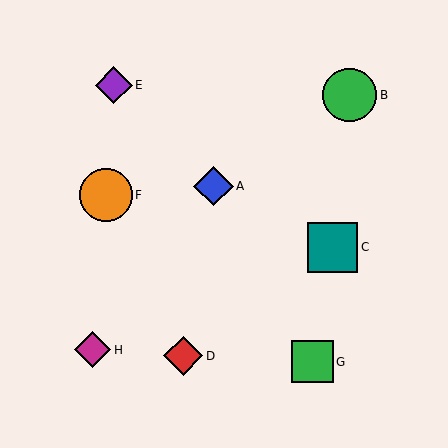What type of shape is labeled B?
Shape B is a green circle.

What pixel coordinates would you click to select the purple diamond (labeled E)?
Click at (114, 85) to select the purple diamond E.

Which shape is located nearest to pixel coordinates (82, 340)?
The magenta diamond (labeled H) at (93, 350) is nearest to that location.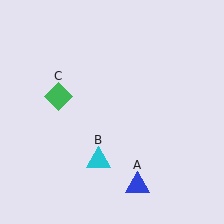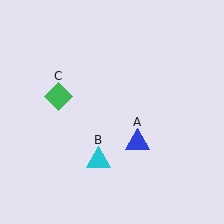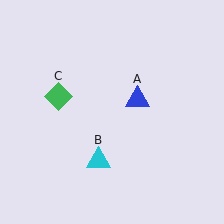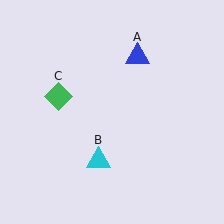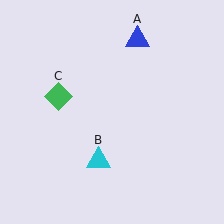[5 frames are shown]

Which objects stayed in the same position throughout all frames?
Cyan triangle (object B) and green diamond (object C) remained stationary.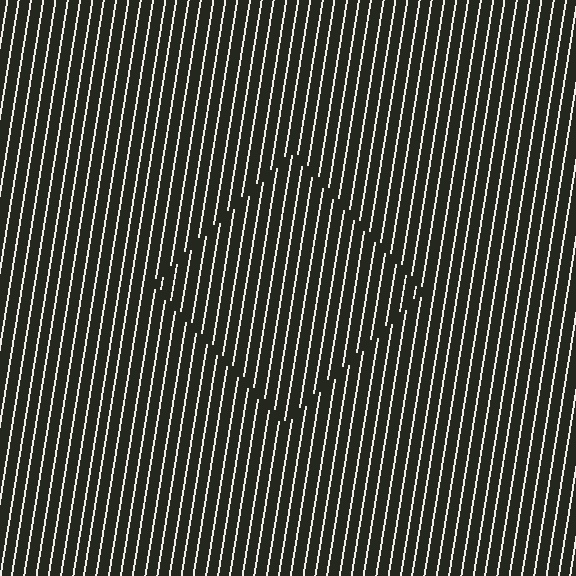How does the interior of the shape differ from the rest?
The interior of the shape contains the same grating, shifted by half a period — the contour is defined by the phase discontinuity where line-ends from the inner and outer gratings abut.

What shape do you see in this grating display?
An illusory square. The interior of the shape contains the same grating, shifted by half a period — the contour is defined by the phase discontinuity where line-ends from the inner and outer gratings abut.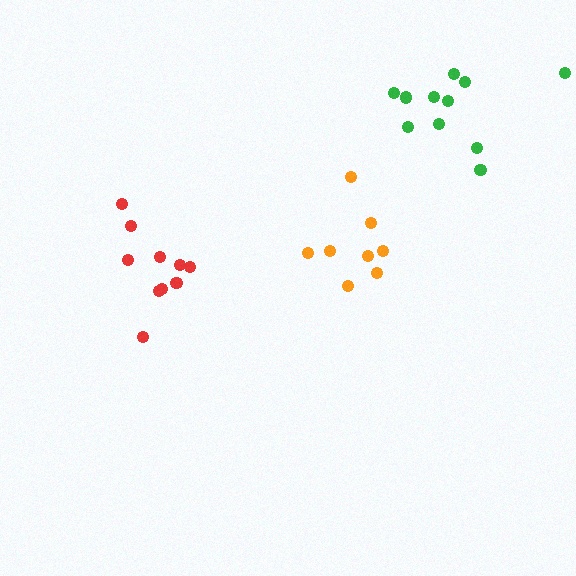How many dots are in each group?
Group 1: 8 dots, Group 2: 11 dots, Group 3: 10 dots (29 total).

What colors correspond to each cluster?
The clusters are colored: orange, green, red.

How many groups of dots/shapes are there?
There are 3 groups.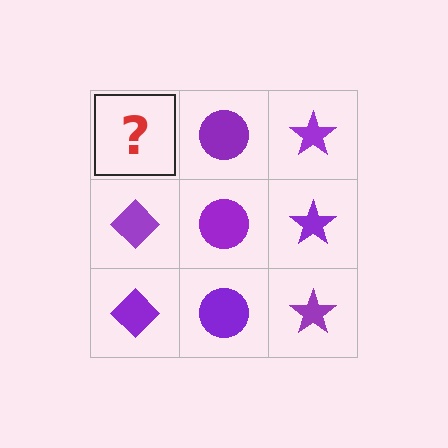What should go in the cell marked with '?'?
The missing cell should contain a purple diamond.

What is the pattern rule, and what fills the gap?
The rule is that each column has a consistent shape. The gap should be filled with a purple diamond.